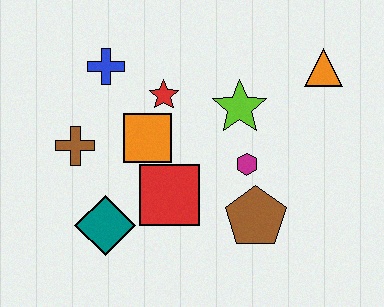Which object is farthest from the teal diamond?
The orange triangle is farthest from the teal diamond.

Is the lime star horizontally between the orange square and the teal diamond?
No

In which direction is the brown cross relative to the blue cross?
The brown cross is below the blue cross.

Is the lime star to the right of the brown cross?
Yes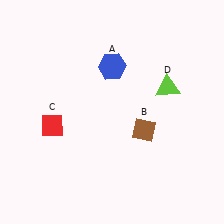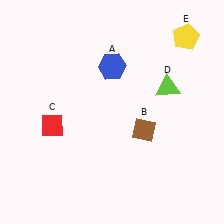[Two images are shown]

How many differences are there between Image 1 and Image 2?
There is 1 difference between the two images.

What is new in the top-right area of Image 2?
A yellow pentagon (E) was added in the top-right area of Image 2.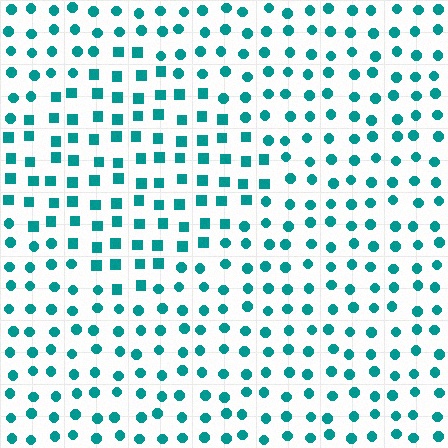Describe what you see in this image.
The image is filled with small teal elements arranged in a uniform grid. A diamond-shaped region contains squares, while the surrounding area contains circles. The boundary is defined purely by the change in element shape.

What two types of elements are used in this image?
The image uses squares inside the diamond region and circles outside it.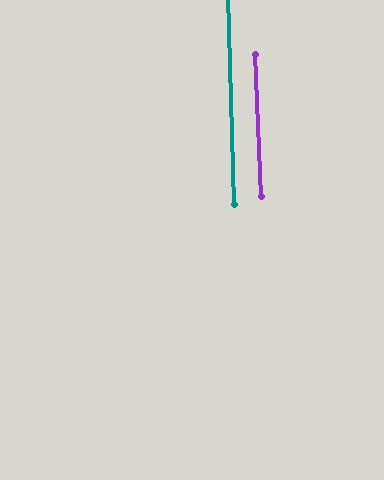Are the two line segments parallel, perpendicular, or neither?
Parallel — their directions differ by only 0.7°.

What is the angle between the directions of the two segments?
Approximately 1 degree.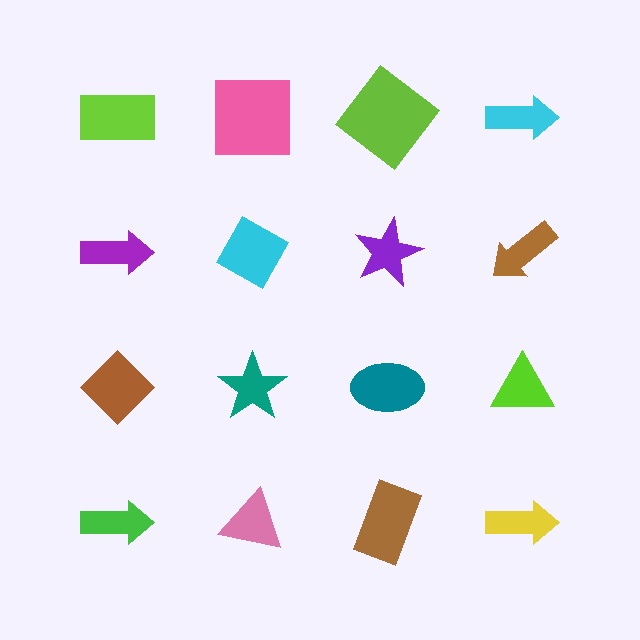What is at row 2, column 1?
A purple arrow.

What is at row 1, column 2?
A pink square.